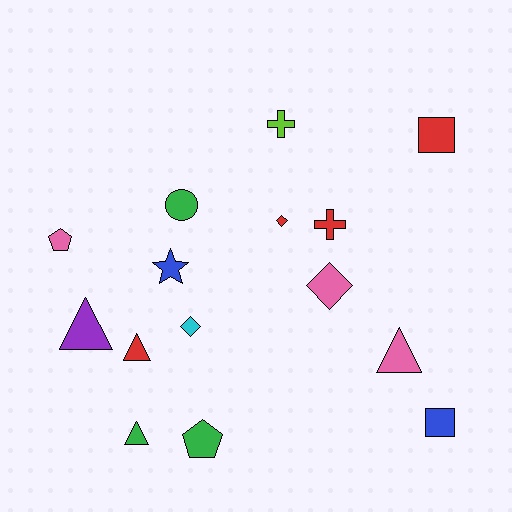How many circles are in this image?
There is 1 circle.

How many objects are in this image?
There are 15 objects.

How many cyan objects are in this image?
There is 1 cyan object.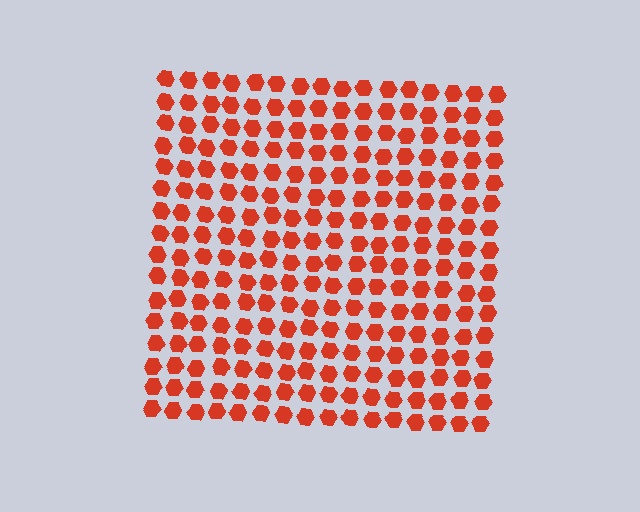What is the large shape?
The large shape is a square.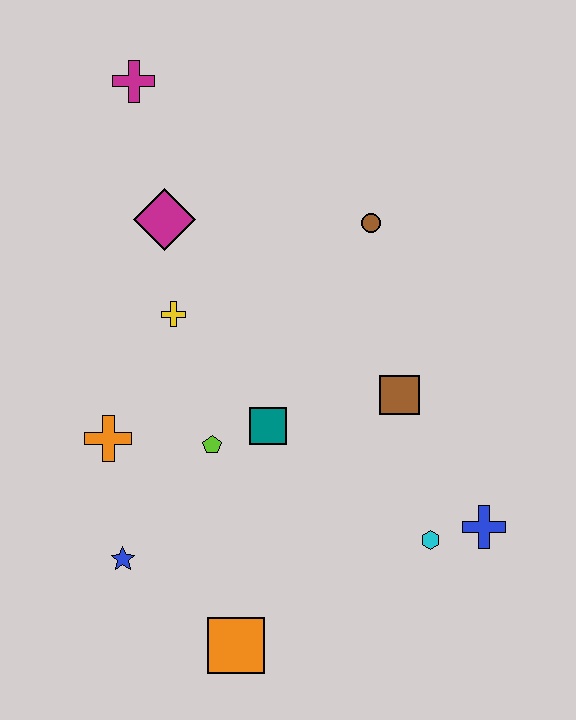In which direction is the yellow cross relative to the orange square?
The yellow cross is above the orange square.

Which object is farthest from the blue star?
The magenta cross is farthest from the blue star.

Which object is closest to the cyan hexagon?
The blue cross is closest to the cyan hexagon.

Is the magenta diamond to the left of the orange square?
Yes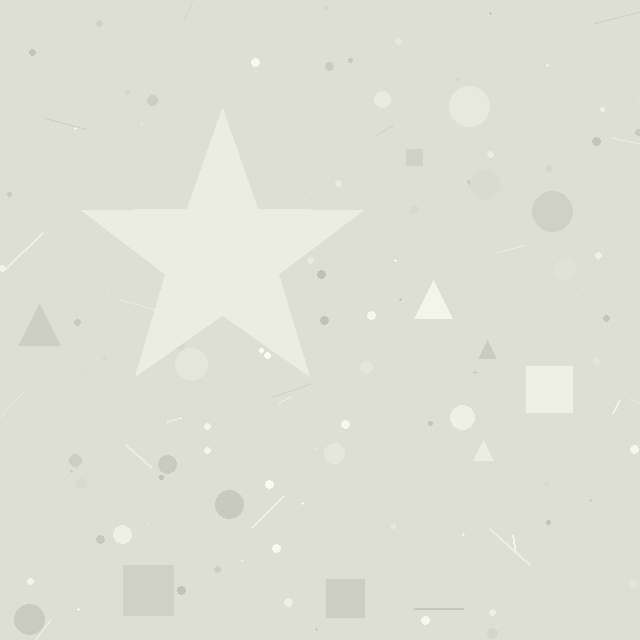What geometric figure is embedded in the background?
A star is embedded in the background.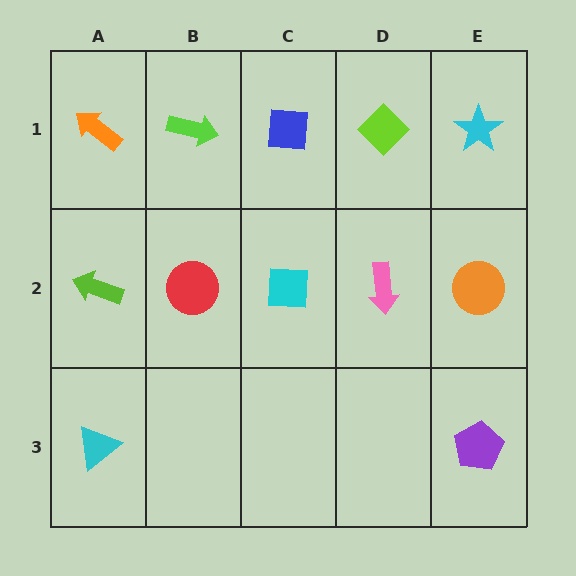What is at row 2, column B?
A red circle.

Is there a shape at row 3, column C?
No, that cell is empty.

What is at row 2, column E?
An orange circle.